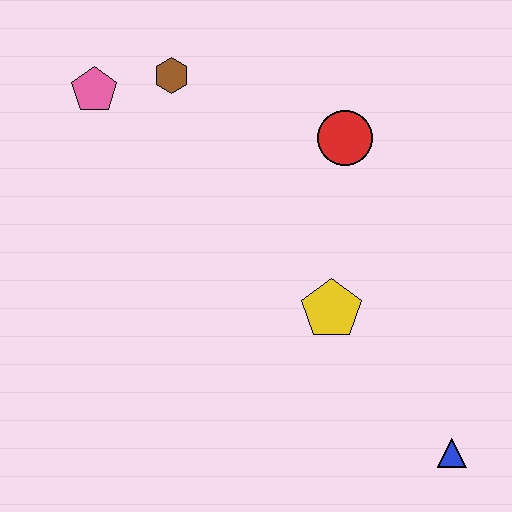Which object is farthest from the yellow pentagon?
The pink pentagon is farthest from the yellow pentagon.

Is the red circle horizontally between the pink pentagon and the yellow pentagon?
No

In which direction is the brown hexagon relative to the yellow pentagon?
The brown hexagon is above the yellow pentagon.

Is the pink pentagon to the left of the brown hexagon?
Yes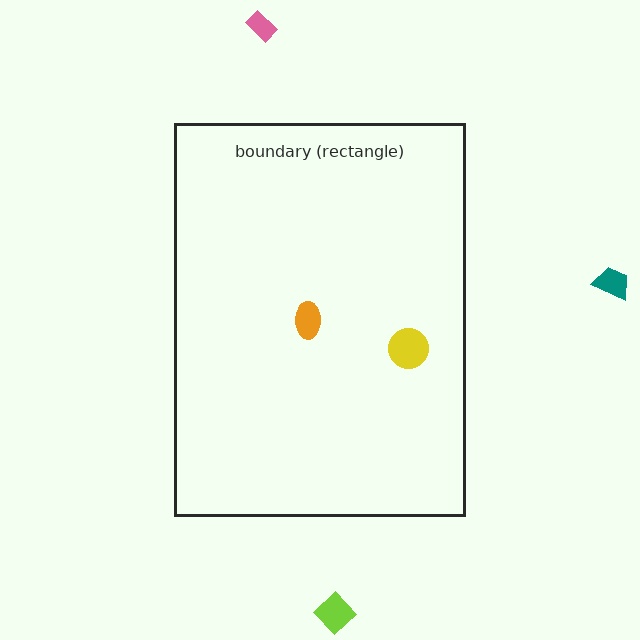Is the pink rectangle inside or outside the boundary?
Outside.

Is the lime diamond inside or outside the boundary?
Outside.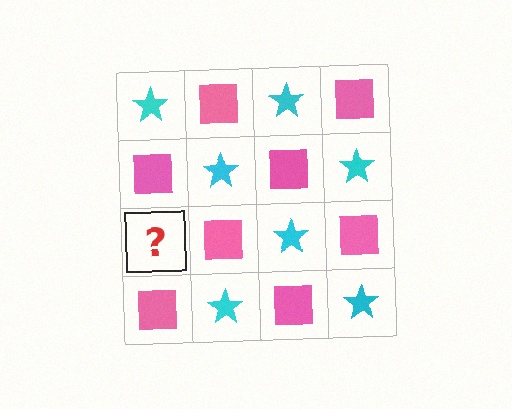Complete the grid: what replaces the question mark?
The question mark should be replaced with a cyan star.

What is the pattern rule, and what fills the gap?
The rule is that it alternates cyan star and pink square in a checkerboard pattern. The gap should be filled with a cyan star.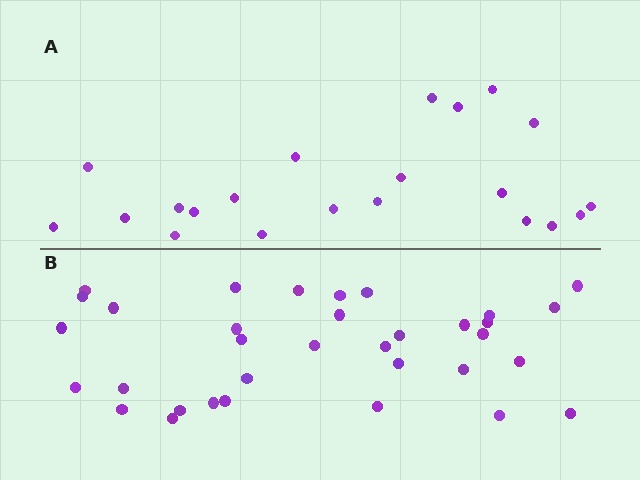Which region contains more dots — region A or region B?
Region B (the bottom region) has more dots.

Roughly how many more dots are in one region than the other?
Region B has approximately 15 more dots than region A.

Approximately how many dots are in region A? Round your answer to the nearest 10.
About 20 dots. (The exact count is 21, which rounds to 20.)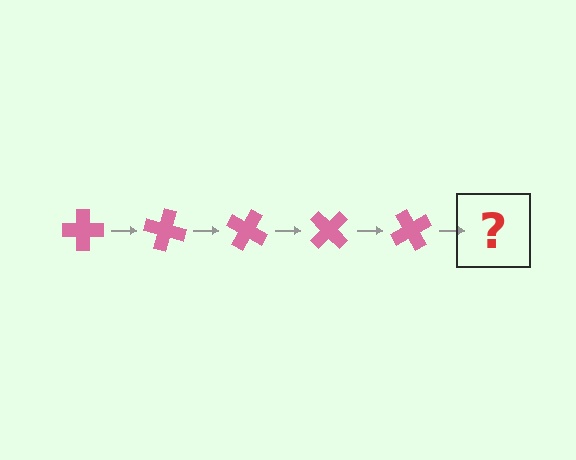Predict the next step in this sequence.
The next step is a pink cross rotated 75 degrees.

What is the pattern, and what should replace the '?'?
The pattern is that the cross rotates 15 degrees each step. The '?' should be a pink cross rotated 75 degrees.